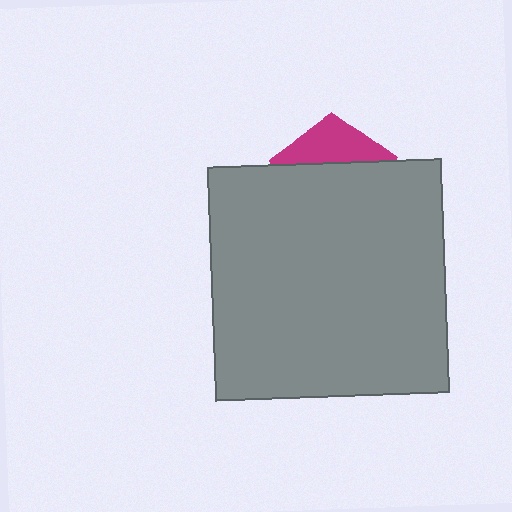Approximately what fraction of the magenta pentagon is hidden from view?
Roughly 68% of the magenta pentagon is hidden behind the gray square.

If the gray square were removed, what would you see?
You would see the complete magenta pentagon.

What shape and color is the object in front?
The object in front is a gray square.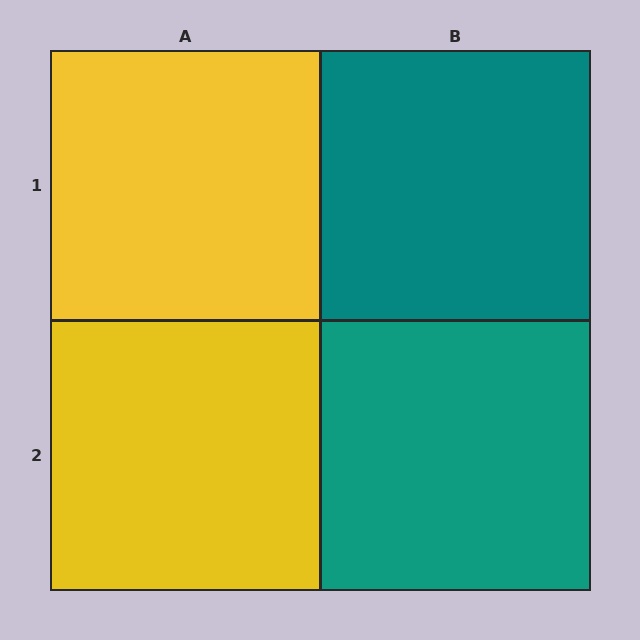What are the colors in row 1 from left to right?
Yellow, teal.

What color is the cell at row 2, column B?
Teal.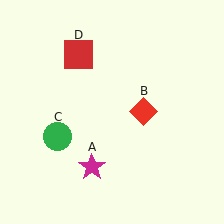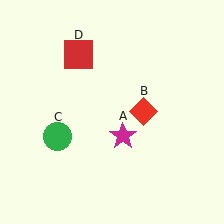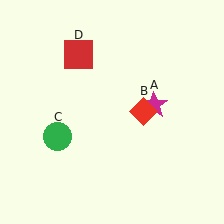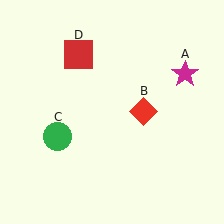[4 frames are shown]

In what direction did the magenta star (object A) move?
The magenta star (object A) moved up and to the right.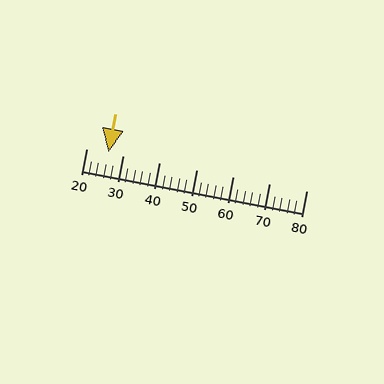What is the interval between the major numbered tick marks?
The major tick marks are spaced 10 units apart.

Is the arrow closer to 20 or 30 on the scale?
The arrow is closer to 30.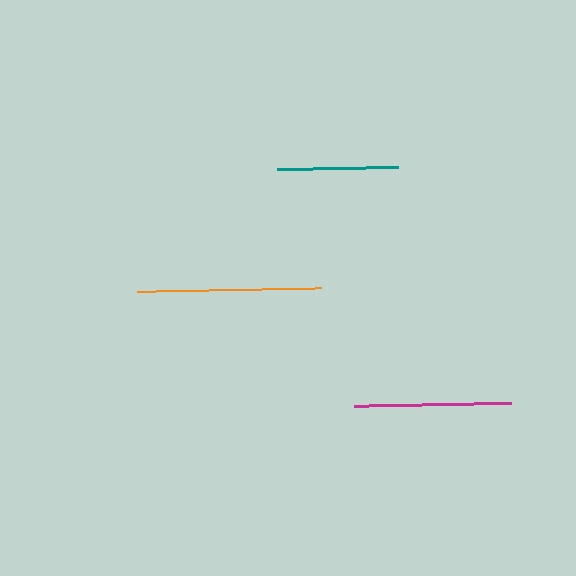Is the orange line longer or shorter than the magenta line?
The orange line is longer than the magenta line.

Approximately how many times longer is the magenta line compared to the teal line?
The magenta line is approximately 1.3 times the length of the teal line.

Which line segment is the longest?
The orange line is the longest at approximately 184 pixels.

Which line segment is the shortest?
The teal line is the shortest at approximately 121 pixels.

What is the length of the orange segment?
The orange segment is approximately 184 pixels long.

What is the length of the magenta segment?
The magenta segment is approximately 157 pixels long.